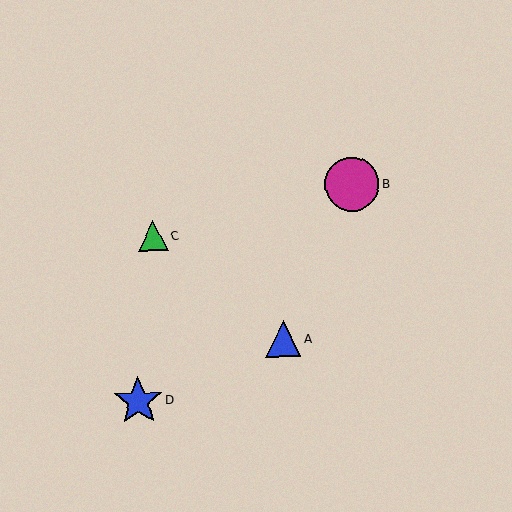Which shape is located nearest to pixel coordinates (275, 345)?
The blue triangle (labeled A) at (283, 339) is nearest to that location.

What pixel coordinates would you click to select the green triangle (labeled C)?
Click at (153, 236) to select the green triangle C.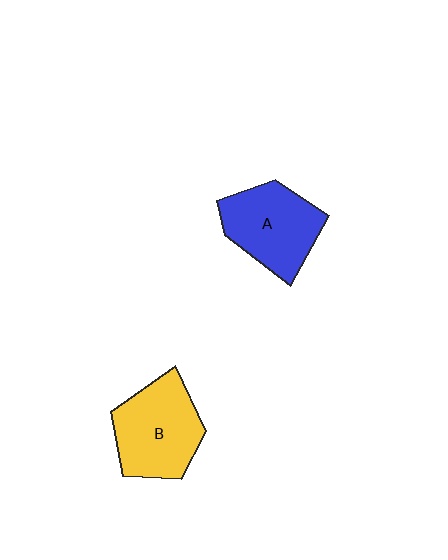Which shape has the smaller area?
Shape A (blue).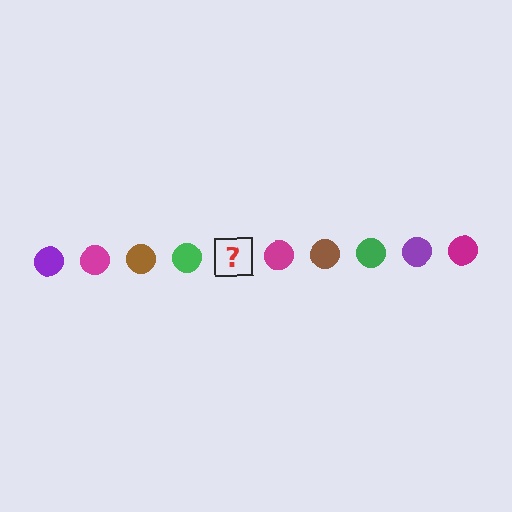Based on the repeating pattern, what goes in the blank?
The blank should be a purple circle.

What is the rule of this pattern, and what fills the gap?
The rule is that the pattern cycles through purple, magenta, brown, green circles. The gap should be filled with a purple circle.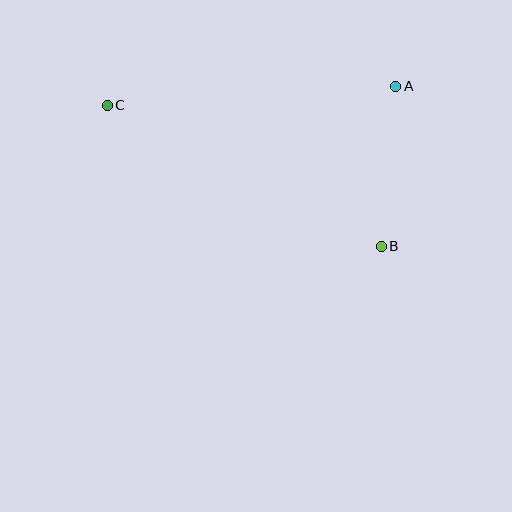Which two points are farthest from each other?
Points B and C are farthest from each other.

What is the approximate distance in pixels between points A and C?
The distance between A and C is approximately 289 pixels.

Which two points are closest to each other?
Points A and B are closest to each other.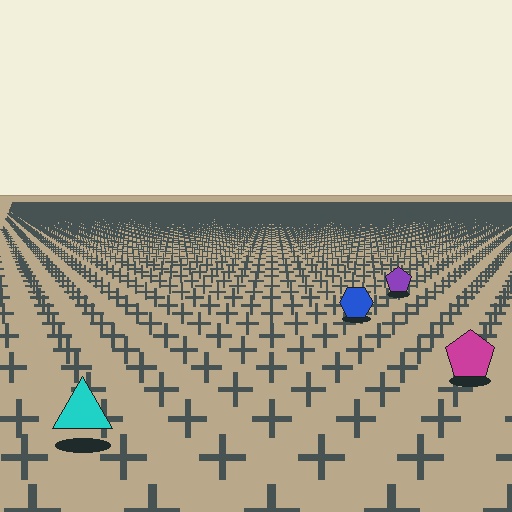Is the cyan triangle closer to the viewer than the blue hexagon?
Yes. The cyan triangle is closer — you can tell from the texture gradient: the ground texture is coarser near it.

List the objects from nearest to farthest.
From nearest to farthest: the cyan triangle, the magenta pentagon, the blue hexagon, the purple pentagon.